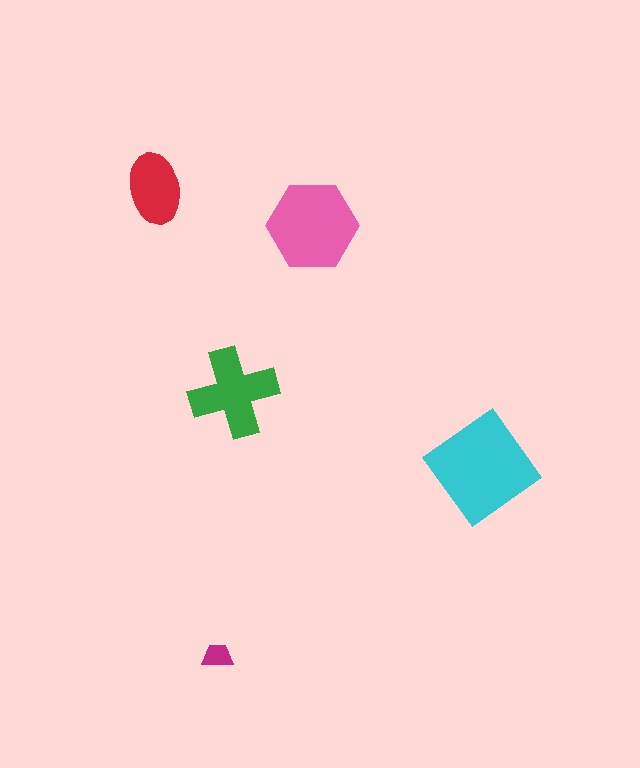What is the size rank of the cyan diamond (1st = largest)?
1st.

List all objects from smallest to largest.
The magenta trapezoid, the red ellipse, the green cross, the pink hexagon, the cyan diamond.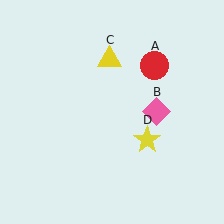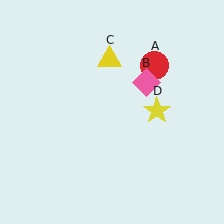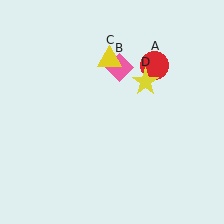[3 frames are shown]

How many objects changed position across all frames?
2 objects changed position: pink diamond (object B), yellow star (object D).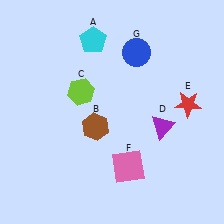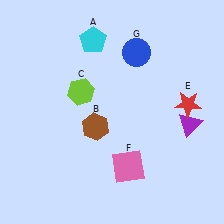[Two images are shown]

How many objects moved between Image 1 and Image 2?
1 object moved between the two images.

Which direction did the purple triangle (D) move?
The purple triangle (D) moved right.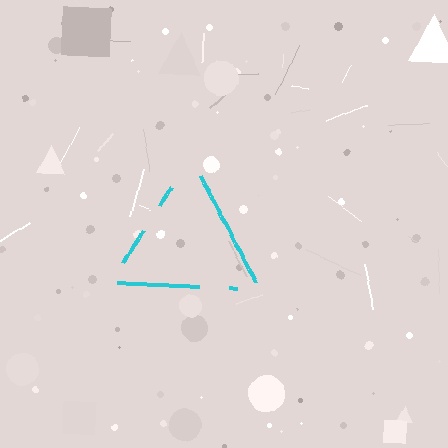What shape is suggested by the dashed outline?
The dashed outline suggests a triangle.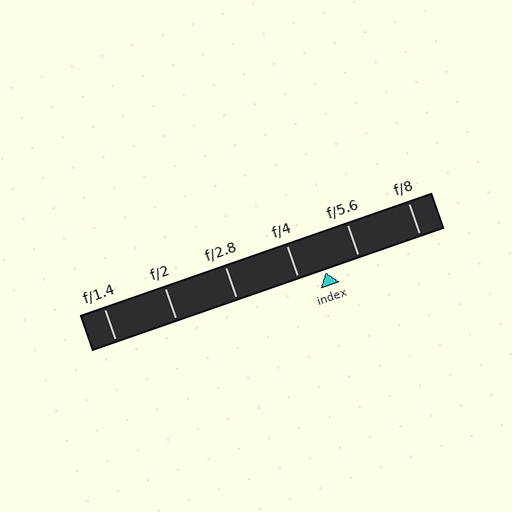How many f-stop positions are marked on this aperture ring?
There are 6 f-stop positions marked.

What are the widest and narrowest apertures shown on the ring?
The widest aperture shown is f/1.4 and the narrowest is f/8.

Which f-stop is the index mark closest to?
The index mark is closest to f/4.